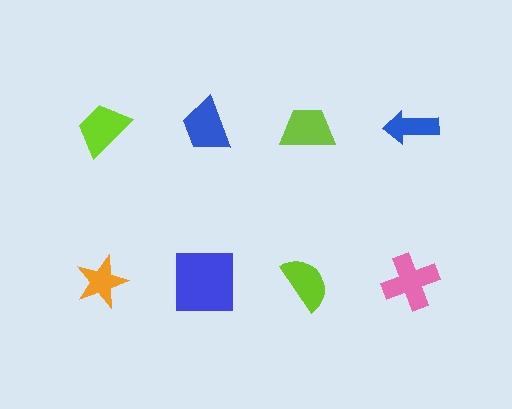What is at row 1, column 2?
A blue trapezoid.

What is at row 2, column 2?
A blue square.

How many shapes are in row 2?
4 shapes.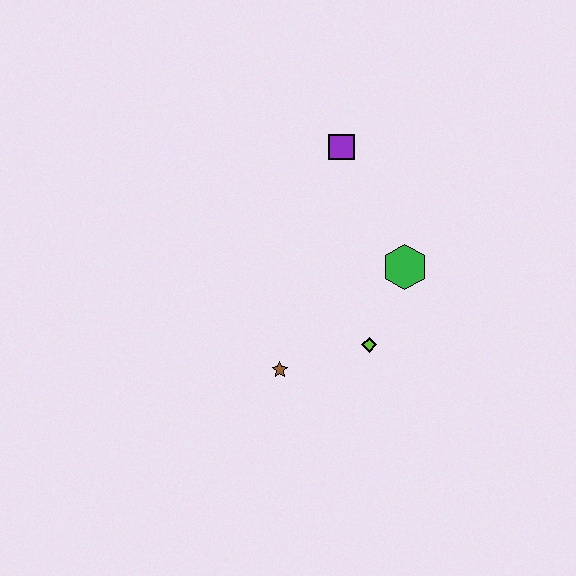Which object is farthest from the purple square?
The brown star is farthest from the purple square.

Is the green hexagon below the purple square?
Yes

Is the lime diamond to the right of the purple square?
Yes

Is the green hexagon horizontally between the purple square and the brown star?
No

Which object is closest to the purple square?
The green hexagon is closest to the purple square.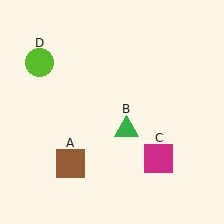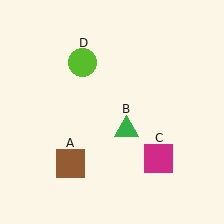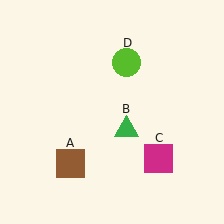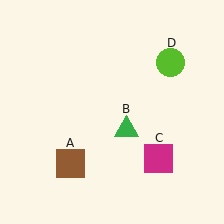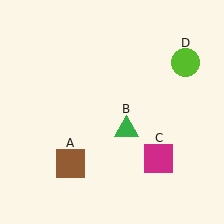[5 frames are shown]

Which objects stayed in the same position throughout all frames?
Brown square (object A) and green triangle (object B) and magenta square (object C) remained stationary.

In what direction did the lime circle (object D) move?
The lime circle (object D) moved right.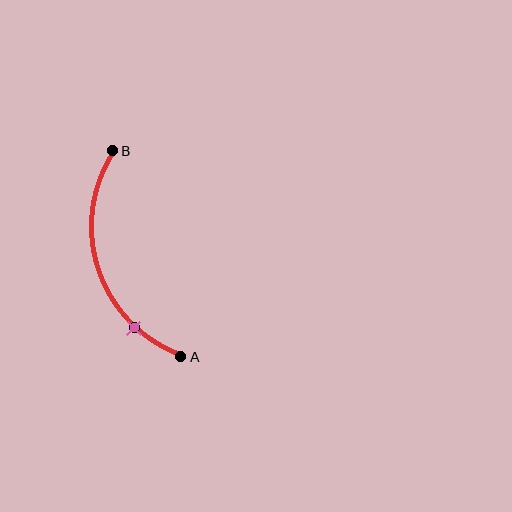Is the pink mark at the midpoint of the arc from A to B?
No. The pink mark lies on the arc but is closer to endpoint A. The arc midpoint would be at the point on the curve equidistant along the arc from both A and B.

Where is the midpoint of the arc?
The arc midpoint is the point on the curve farthest from the straight line joining A and B. It sits to the left of that line.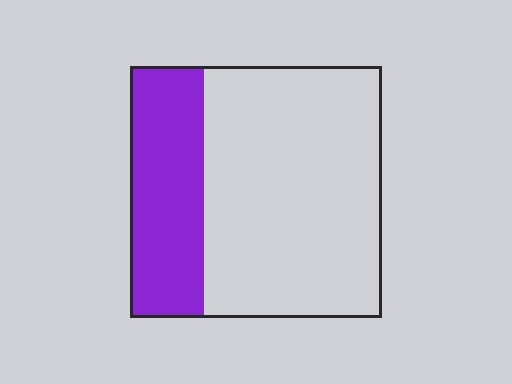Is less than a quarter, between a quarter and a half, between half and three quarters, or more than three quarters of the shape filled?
Between a quarter and a half.